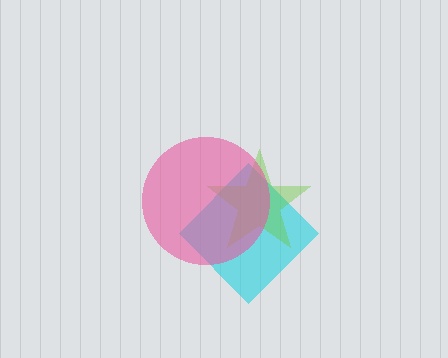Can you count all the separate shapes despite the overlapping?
Yes, there are 3 separate shapes.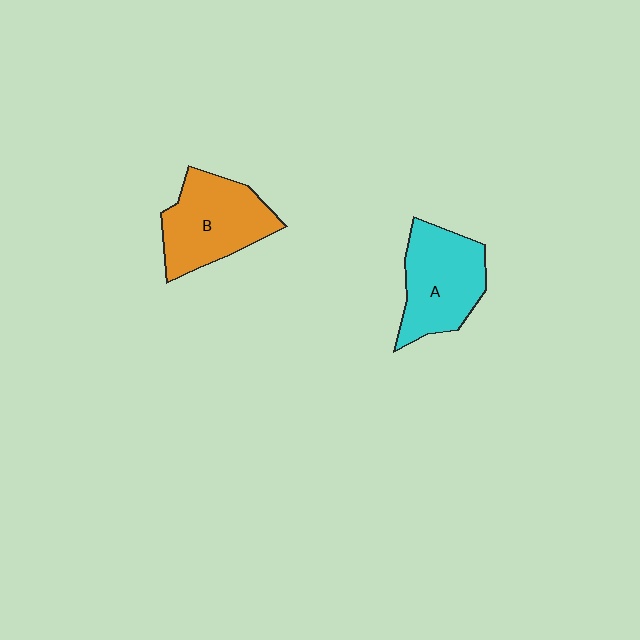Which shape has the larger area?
Shape B (orange).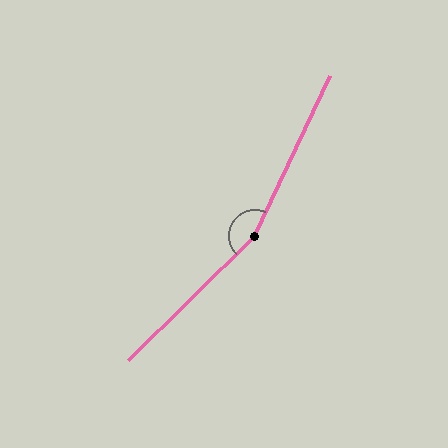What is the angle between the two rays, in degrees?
Approximately 160 degrees.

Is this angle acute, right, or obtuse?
It is obtuse.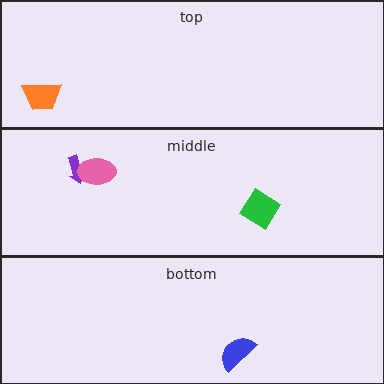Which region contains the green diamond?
The middle region.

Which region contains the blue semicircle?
The bottom region.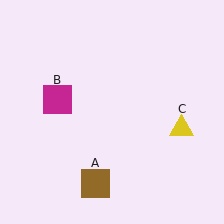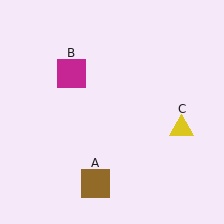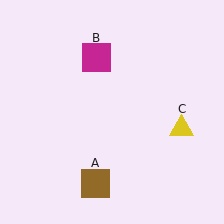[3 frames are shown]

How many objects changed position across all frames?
1 object changed position: magenta square (object B).